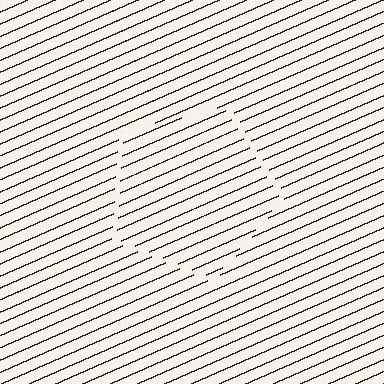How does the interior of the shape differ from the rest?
The interior of the shape contains the same grating, shifted by half a period — the contour is defined by the phase discontinuity where line-ends from the inner and outer gratings abut.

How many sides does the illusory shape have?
5 sides — the line-ends trace a pentagon.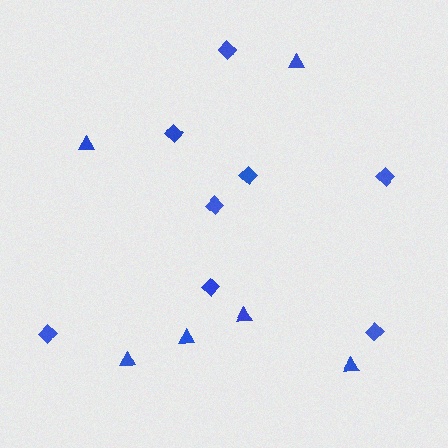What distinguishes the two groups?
There are 2 groups: one group of triangles (6) and one group of diamonds (8).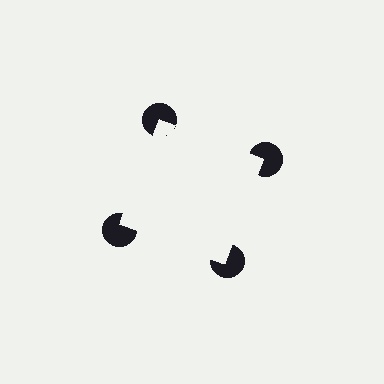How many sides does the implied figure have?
4 sides.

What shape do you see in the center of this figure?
An illusory square — its edges are inferred from the aligned wedge cuts in the pac-man discs, not physically drawn.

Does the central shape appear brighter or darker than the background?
It typically appears slightly brighter than the background, even though no actual brightness change is drawn.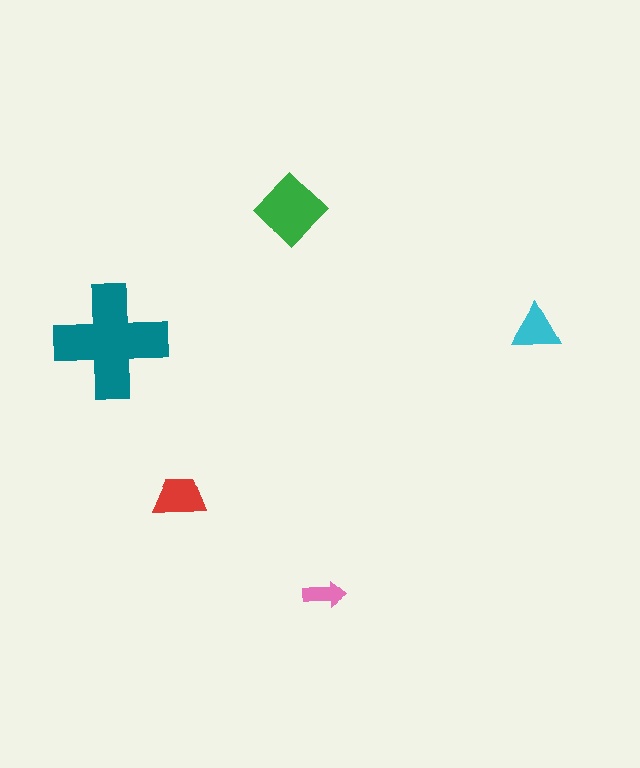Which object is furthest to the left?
The teal cross is leftmost.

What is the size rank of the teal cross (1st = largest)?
1st.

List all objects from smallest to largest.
The pink arrow, the cyan triangle, the red trapezoid, the green diamond, the teal cross.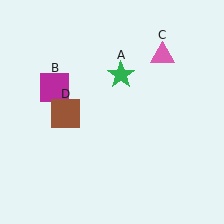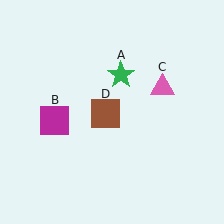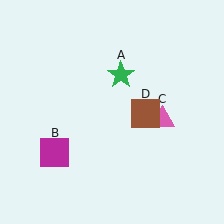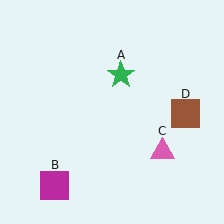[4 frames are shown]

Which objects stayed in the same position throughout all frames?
Green star (object A) remained stationary.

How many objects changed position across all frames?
3 objects changed position: magenta square (object B), pink triangle (object C), brown square (object D).